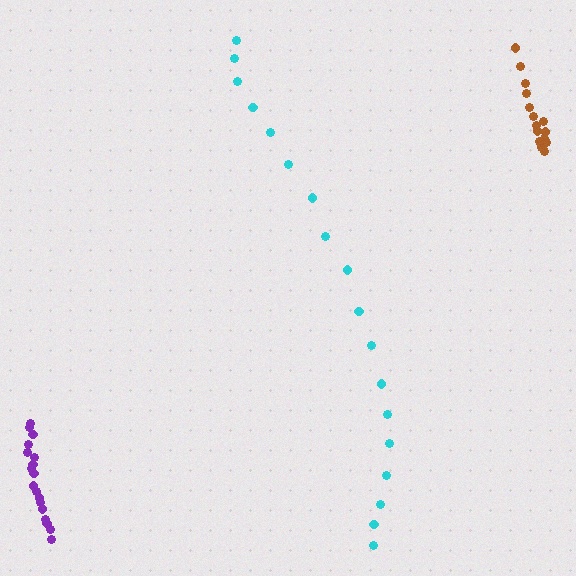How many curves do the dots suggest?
There are 3 distinct paths.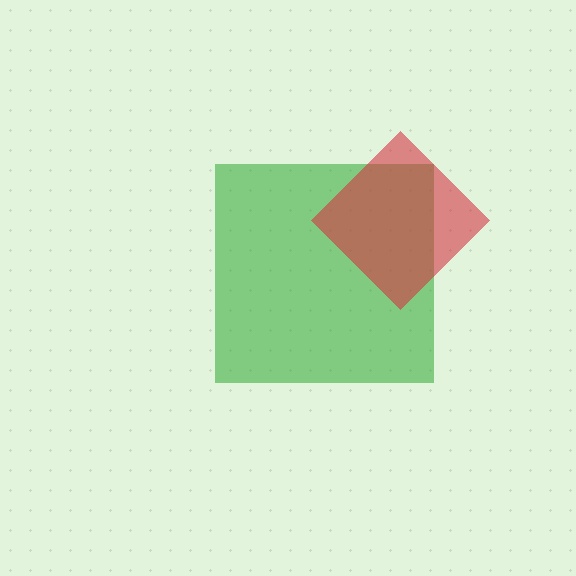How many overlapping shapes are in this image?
There are 2 overlapping shapes in the image.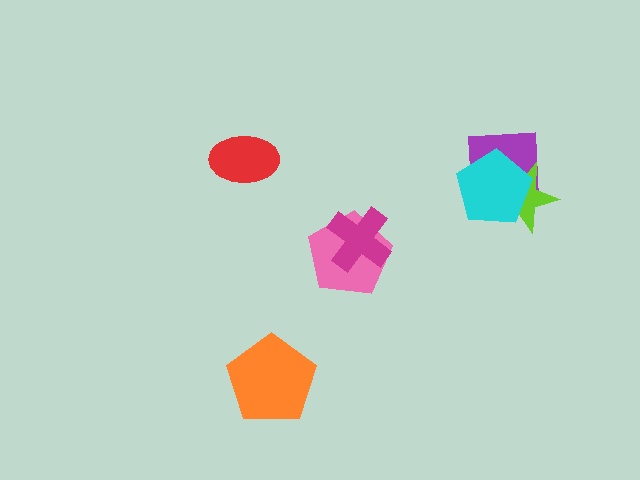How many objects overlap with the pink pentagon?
1 object overlaps with the pink pentagon.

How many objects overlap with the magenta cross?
1 object overlaps with the magenta cross.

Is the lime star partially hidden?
Yes, it is partially covered by another shape.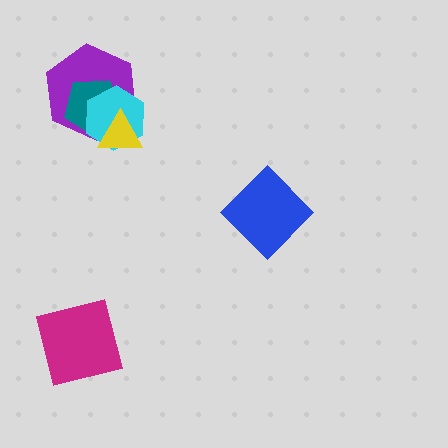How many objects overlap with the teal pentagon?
3 objects overlap with the teal pentagon.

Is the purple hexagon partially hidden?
Yes, it is partially covered by another shape.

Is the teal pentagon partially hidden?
Yes, it is partially covered by another shape.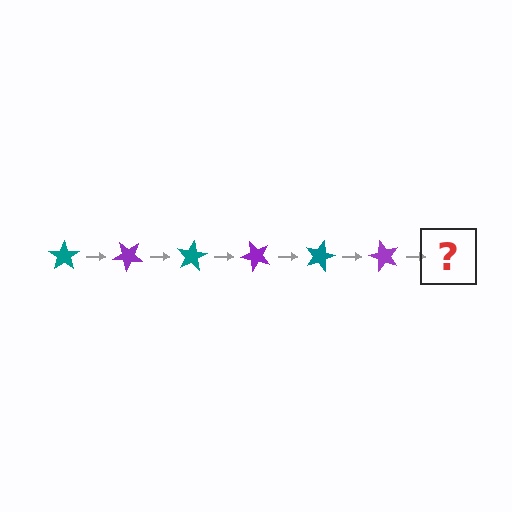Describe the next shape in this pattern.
It should be a teal star, rotated 240 degrees from the start.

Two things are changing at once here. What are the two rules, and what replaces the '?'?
The two rules are that it rotates 40 degrees each step and the color cycles through teal and purple. The '?' should be a teal star, rotated 240 degrees from the start.